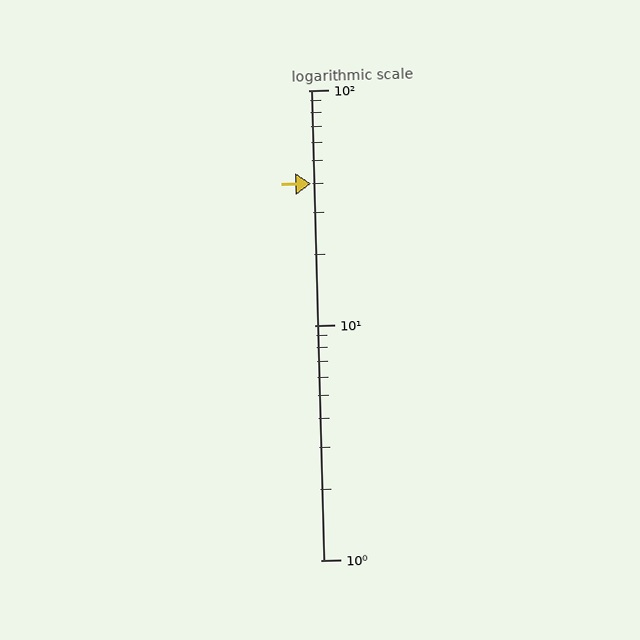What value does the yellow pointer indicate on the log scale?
The pointer indicates approximately 40.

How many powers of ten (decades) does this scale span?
The scale spans 2 decades, from 1 to 100.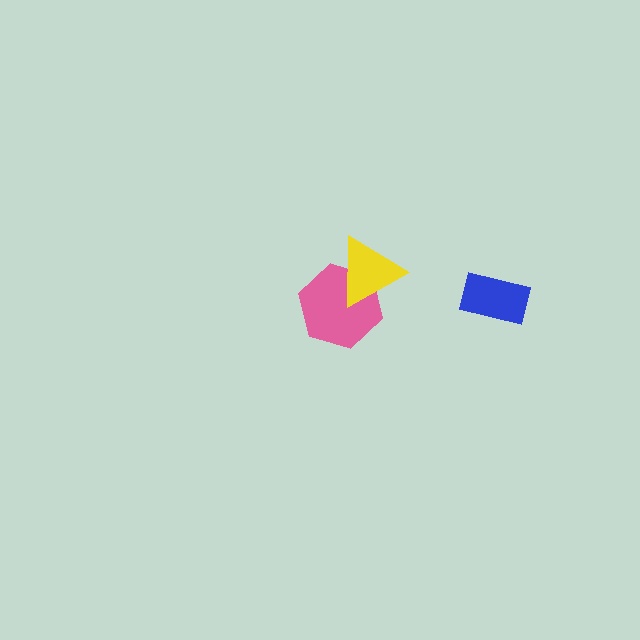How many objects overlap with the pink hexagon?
1 object overlaps with the pink hexagon.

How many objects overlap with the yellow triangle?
1 object overlaps with the yellow triangle.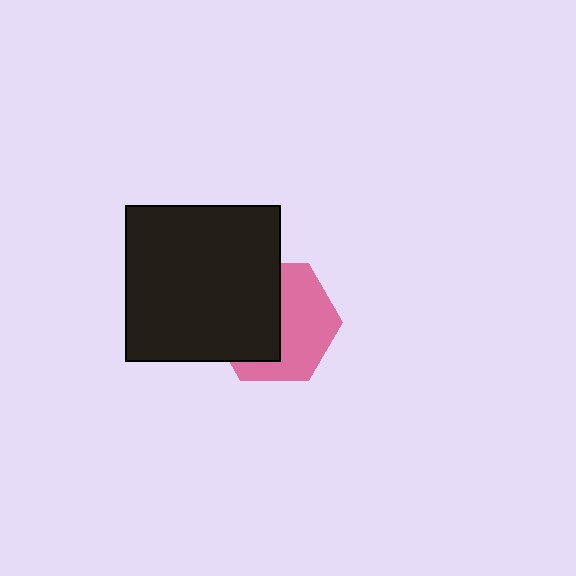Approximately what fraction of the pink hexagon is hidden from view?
Roughly 49% of the pink hexagon is hidden behind the black square.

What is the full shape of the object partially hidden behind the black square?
The partially hidden object is a pink hexagon.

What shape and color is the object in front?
The object in front is a black square.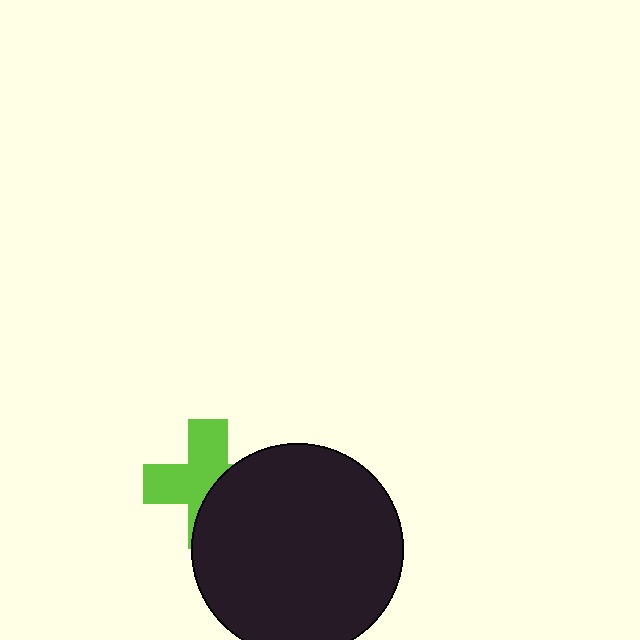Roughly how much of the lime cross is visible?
About half of it is visible (roughly 56%).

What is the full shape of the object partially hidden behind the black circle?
The partially hidden object is a lime cross.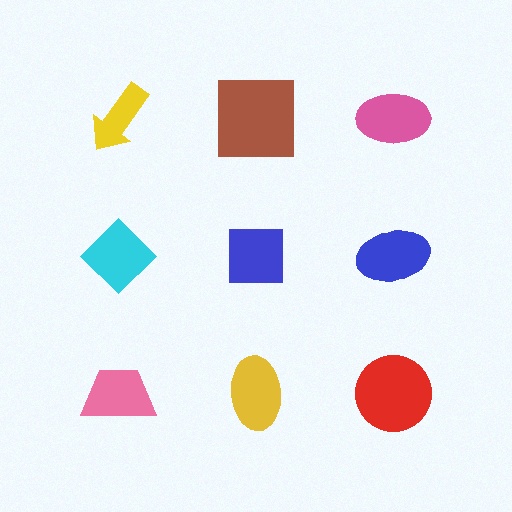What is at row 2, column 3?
A blue ellipse.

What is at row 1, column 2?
A brown square.